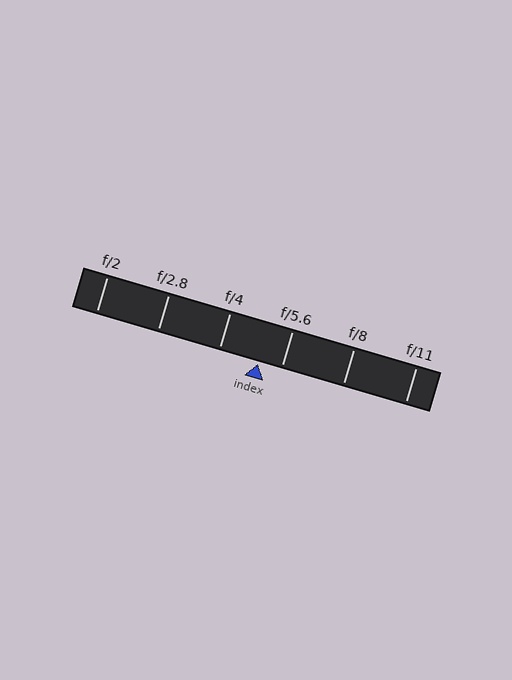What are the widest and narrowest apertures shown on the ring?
The widest aperture shown is f/2 and the narrowest is f/11.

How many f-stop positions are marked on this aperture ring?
There are 6 f-stop positions marked.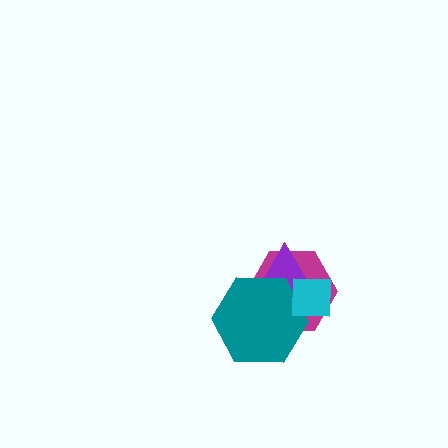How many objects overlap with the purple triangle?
3 objects overlap with the purple triangle.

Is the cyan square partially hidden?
No, no other shape covers it.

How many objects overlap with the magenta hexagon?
3 objects overlap with the magenta hexagon.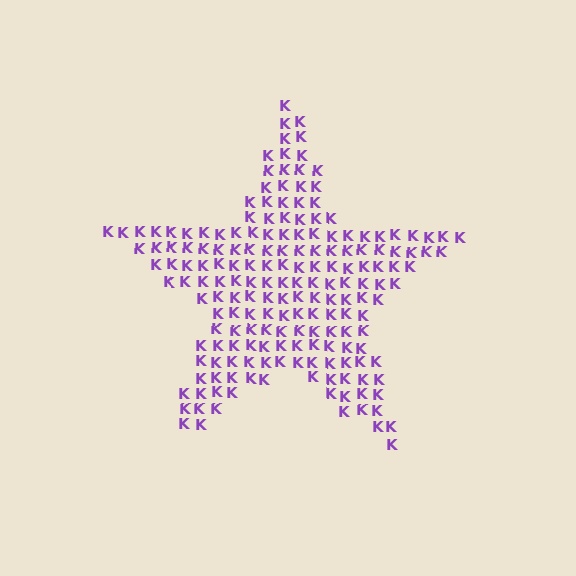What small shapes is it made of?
It is made of small letter K's.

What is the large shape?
The large shape is a star.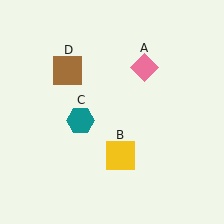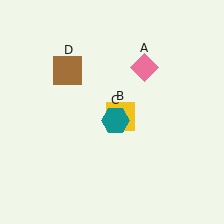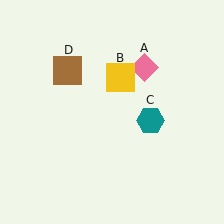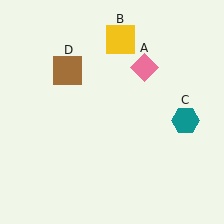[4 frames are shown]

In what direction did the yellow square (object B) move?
The yellow square (object B) moved up.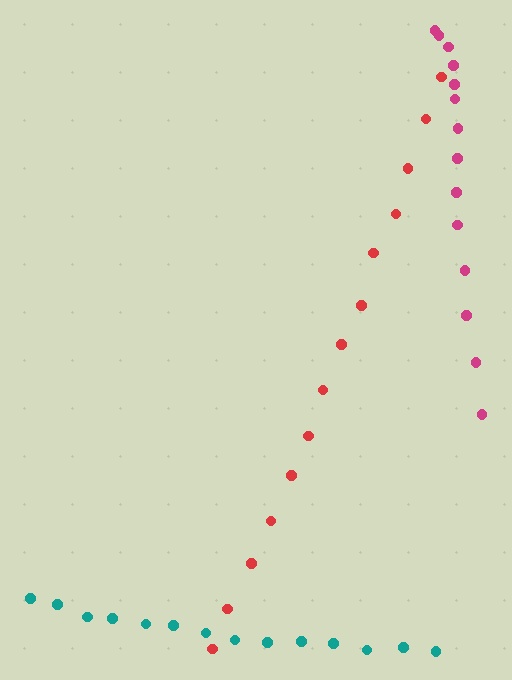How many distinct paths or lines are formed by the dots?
There are 3 distinct paths.